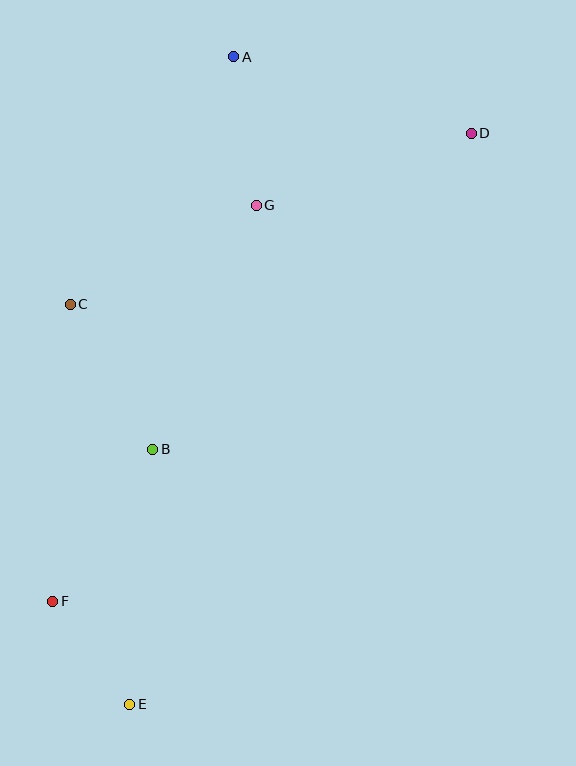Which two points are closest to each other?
Points E and F are closest to each other.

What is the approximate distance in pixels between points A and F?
The distance between A and F is approximately 573 pixels.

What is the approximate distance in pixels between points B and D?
The distance between B and D is approximately 449 pixels.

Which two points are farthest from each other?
Points D and E are farthest from each other.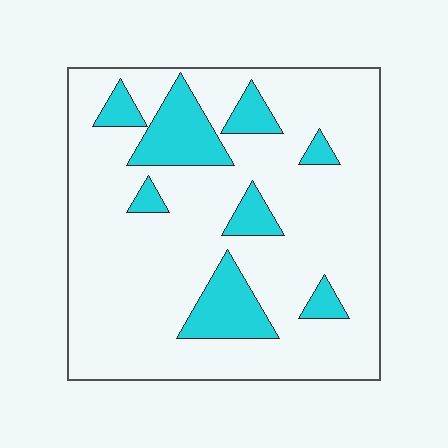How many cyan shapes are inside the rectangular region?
8.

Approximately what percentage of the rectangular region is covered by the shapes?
Approximately 20%.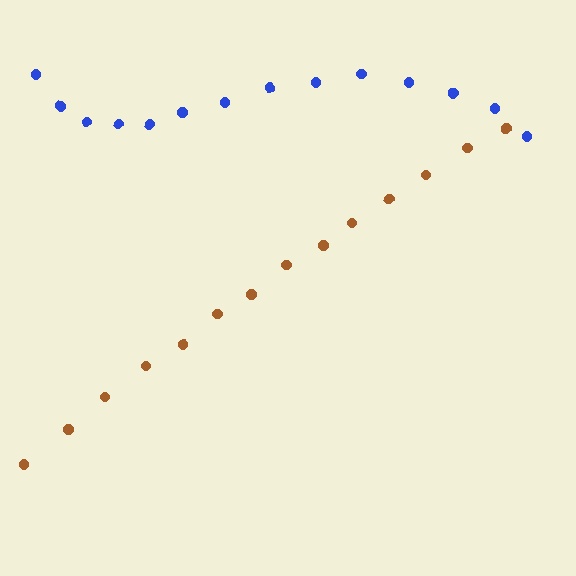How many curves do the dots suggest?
There are 2 distinct paths.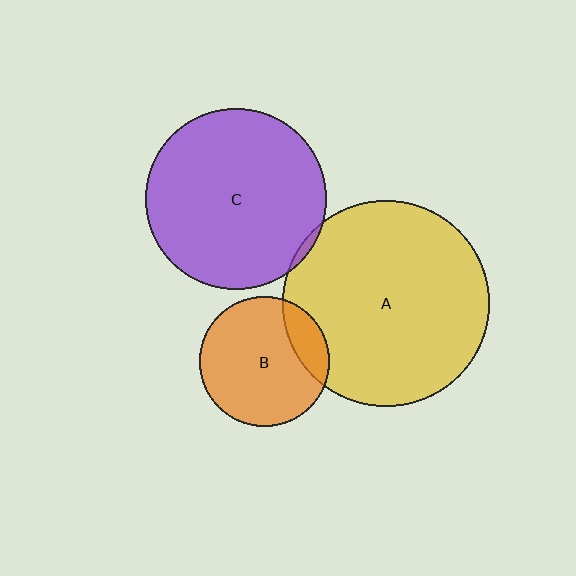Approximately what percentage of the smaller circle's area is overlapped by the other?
Approximately 5%.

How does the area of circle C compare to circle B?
Approximately 1.9 times.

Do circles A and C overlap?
Yes.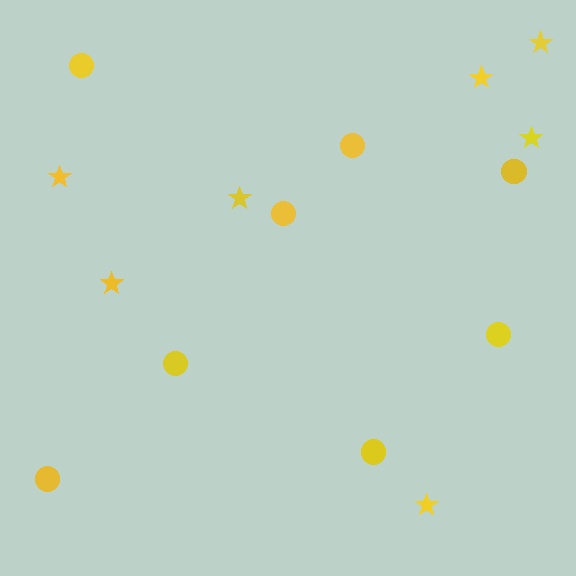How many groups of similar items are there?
There are 2 groups: one group of circles (8) and one group of stars (7).